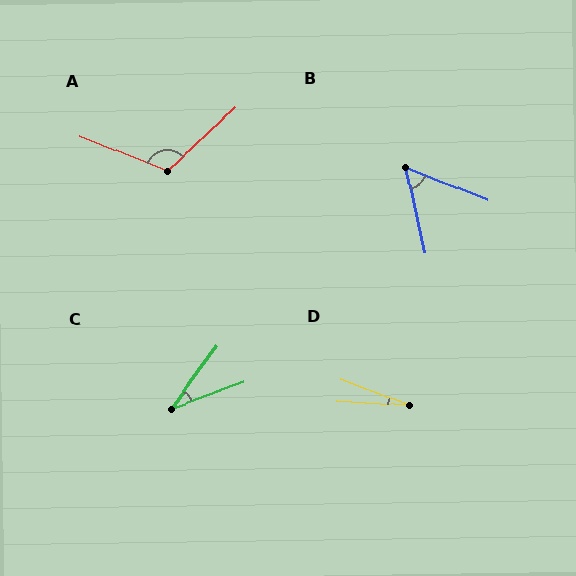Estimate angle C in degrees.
Approximately 34 degrees.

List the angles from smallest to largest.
D (18°), C (34°), B (55°), A (115°).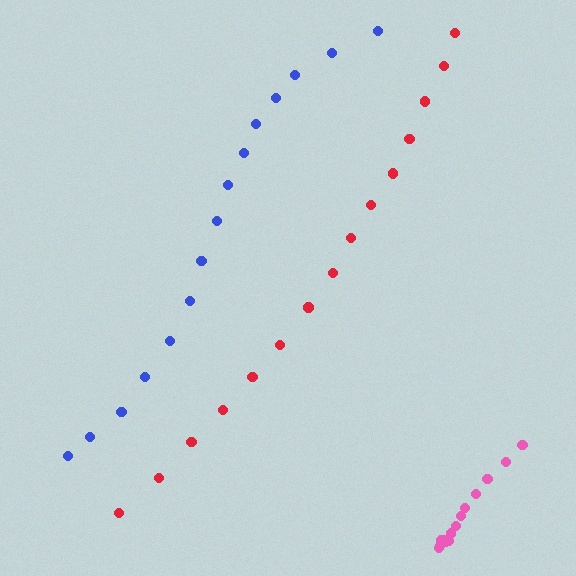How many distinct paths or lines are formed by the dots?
There are 3 distinct paths.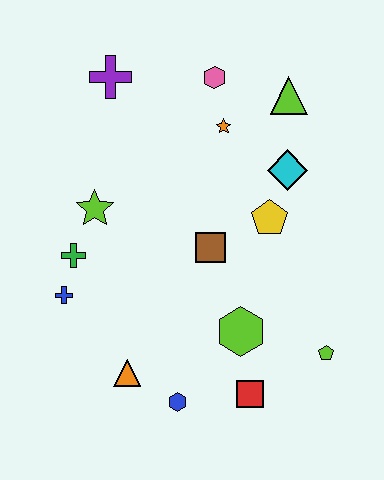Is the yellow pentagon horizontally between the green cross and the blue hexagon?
No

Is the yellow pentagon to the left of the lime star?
No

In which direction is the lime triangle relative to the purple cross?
The lime triangle is to the right of the purple cross.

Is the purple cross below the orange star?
No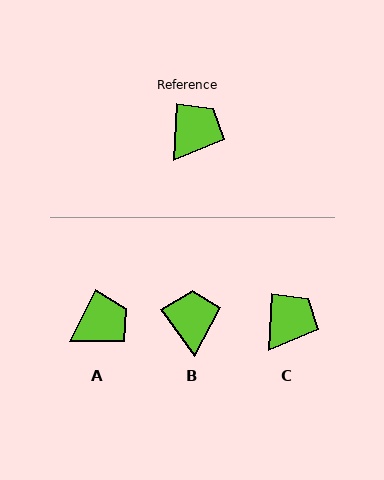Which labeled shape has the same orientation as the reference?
C.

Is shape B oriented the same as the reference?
No, it is off by about 39 degrees.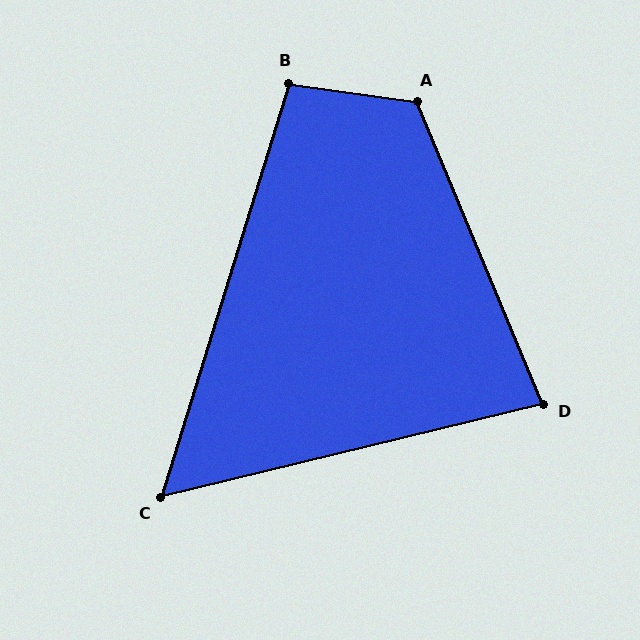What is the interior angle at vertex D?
Approximately 81 degrees (acute).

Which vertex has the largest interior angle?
A, at approximately 121 degrees.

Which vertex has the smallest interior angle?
C, at approximately 59 degrees.